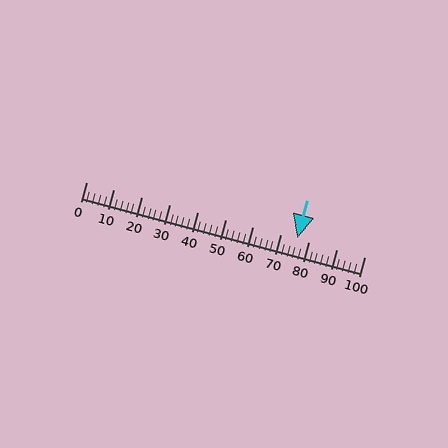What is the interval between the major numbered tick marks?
The major tick marks are spaced 10 units apart.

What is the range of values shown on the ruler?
The ruler shows values from 0 to 100.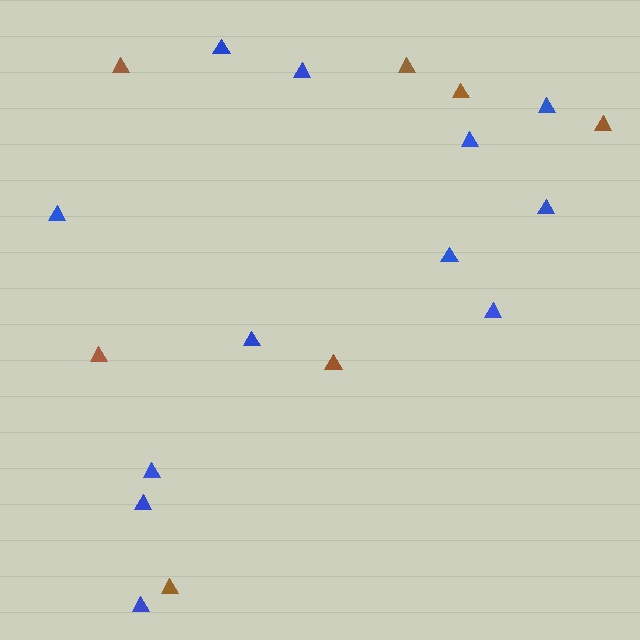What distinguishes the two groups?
There are 2 groups: one group of brown triangles (7) and one group of blue triangles (12).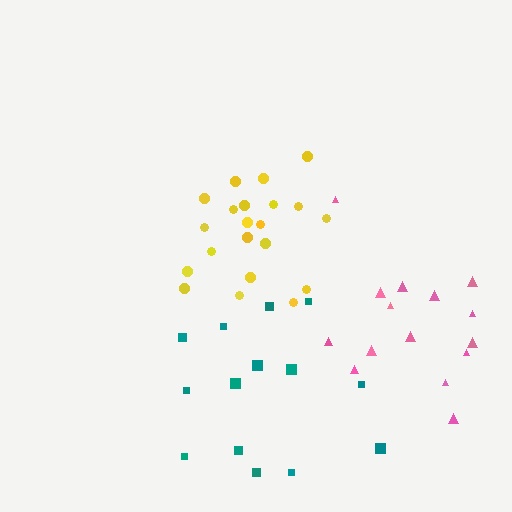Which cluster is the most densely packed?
Yellow.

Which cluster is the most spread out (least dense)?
Teal.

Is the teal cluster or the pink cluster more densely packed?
Pink.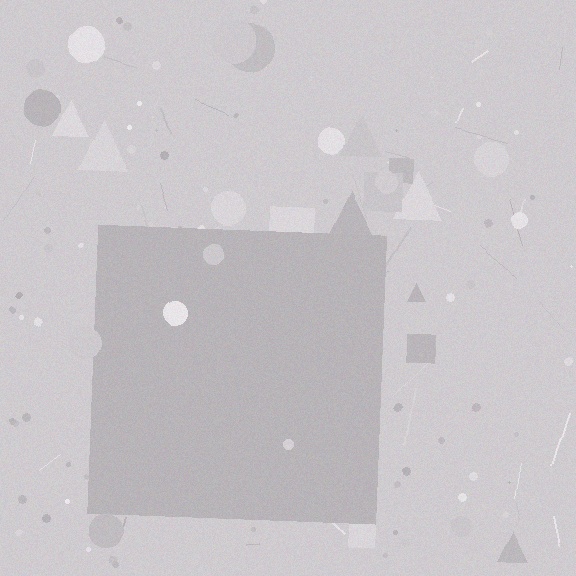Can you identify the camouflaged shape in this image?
The camouflaged shape is a square.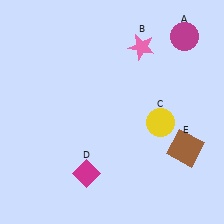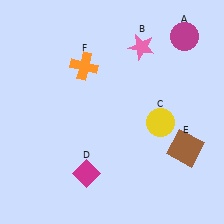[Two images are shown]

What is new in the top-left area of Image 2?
An orange cross (F) was added in the top-left area of Image 2.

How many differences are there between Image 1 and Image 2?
There is 1 difference between the two images.